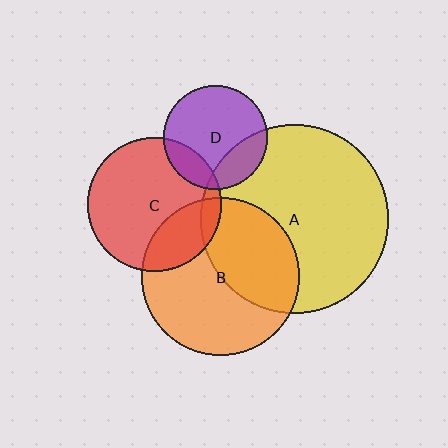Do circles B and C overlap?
Yes.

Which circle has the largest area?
Circle A (yellow).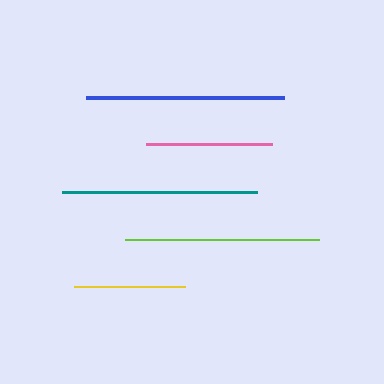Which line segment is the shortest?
The yellow line is the shortest at approximately 112 pixels.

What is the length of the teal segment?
The teal segment is approximately 195 pixels long.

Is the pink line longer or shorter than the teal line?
The teal line is longer than the pink line.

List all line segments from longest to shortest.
From longest to shortest: blue, teal, lime, pink, yellow.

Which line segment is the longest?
The blue line is the longest at approximately 198 pixels.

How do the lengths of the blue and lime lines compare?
The blue and lime lines are approximately the same length.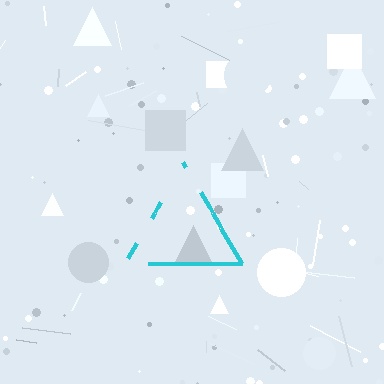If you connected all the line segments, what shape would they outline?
They would outline a triangle.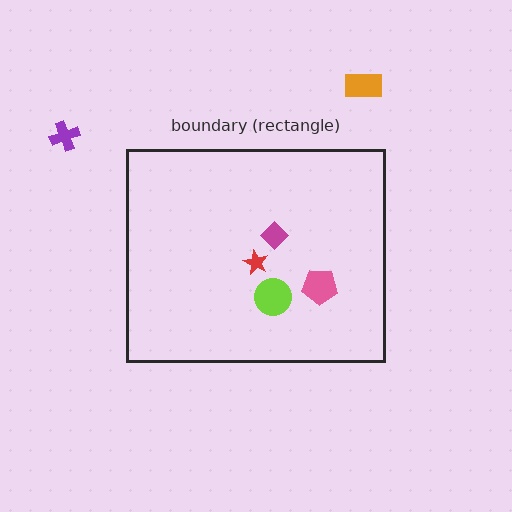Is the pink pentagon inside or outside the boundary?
Inside.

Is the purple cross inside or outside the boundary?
Outside.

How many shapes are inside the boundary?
4 inside, 2 outside.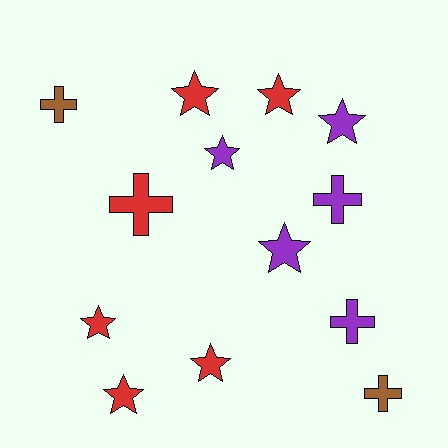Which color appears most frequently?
Red, with 6 objects.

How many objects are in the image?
There are 13 objects.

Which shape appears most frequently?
Star, with 8 objects.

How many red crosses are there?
There is 1 red cross.